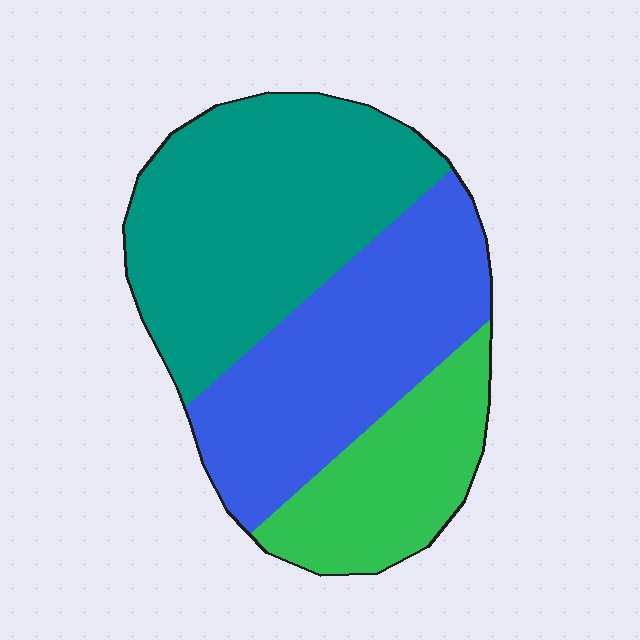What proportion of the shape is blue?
Blue covers 36% of the shape.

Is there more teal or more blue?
Teal.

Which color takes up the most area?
Teal, at roughly 45%.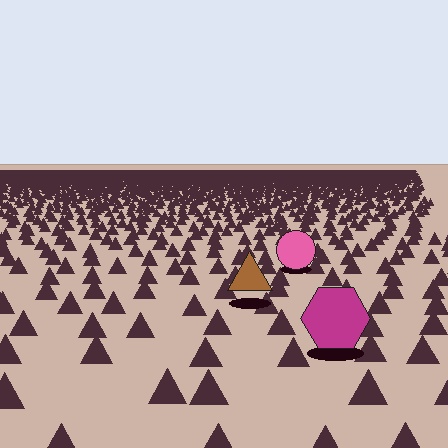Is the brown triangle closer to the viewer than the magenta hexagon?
No. The magenta hexagon is closer — you can tell from the texture gradient: the ground texture is coarser near it.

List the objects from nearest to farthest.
From nearest to farthest: the magenta hexagon, the brown triangle, the pink circle.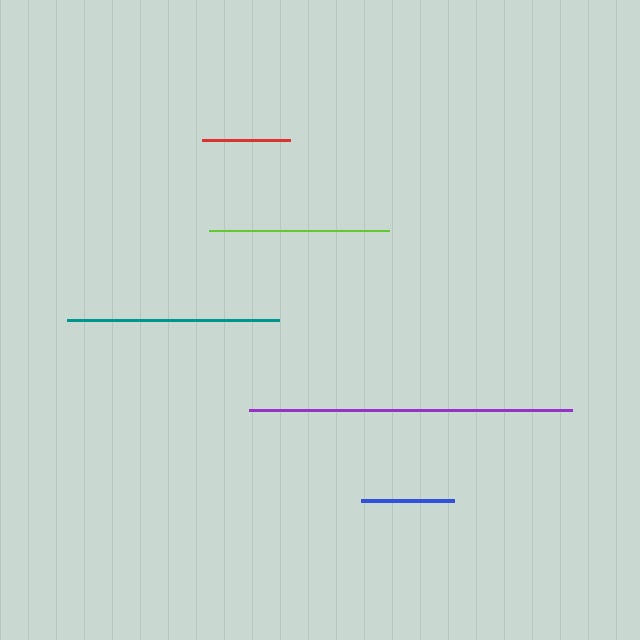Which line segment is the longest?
The purple line is the longest at approximately 323 pixels.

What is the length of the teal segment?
The teal segment is approximately 212 pixels long.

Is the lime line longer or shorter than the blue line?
The lime line is longer than the blue line.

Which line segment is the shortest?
The red line is the shortest at approximately 88 pixels.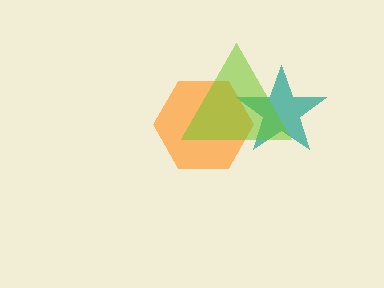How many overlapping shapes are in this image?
There are 3 overlapping shapes in the image.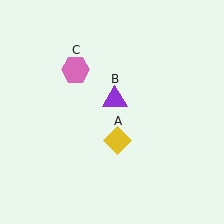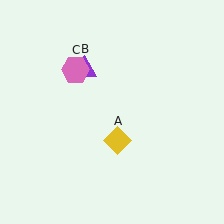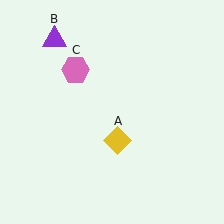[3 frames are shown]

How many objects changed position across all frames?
1 object changed position: purple triangle (object B).